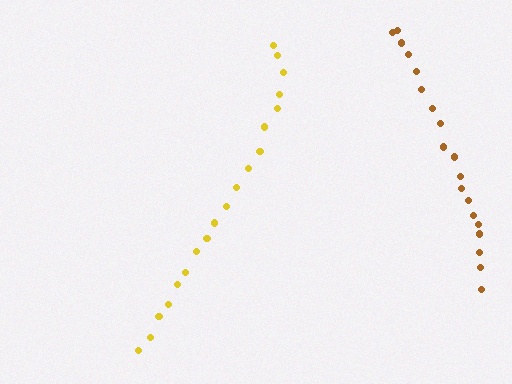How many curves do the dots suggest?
There are 2 distinct paths.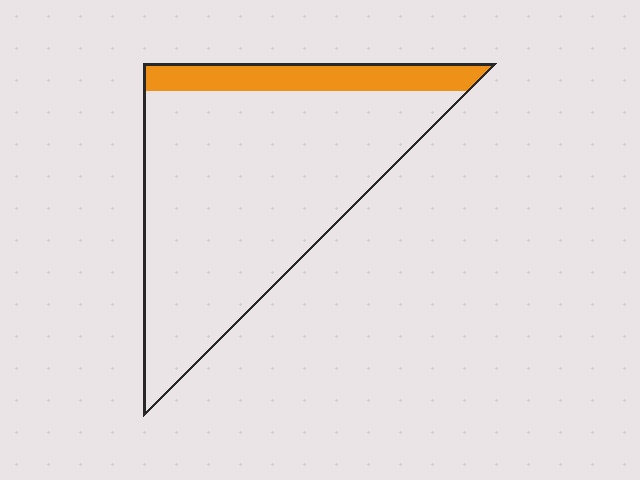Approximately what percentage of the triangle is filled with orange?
Approximately 15%.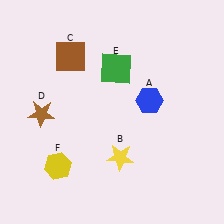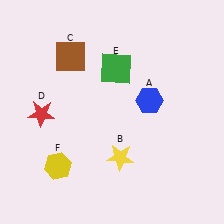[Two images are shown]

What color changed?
The star (D) changed from brown in Image 1 to red in Image 2.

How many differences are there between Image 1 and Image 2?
There is 1 difference between the two images.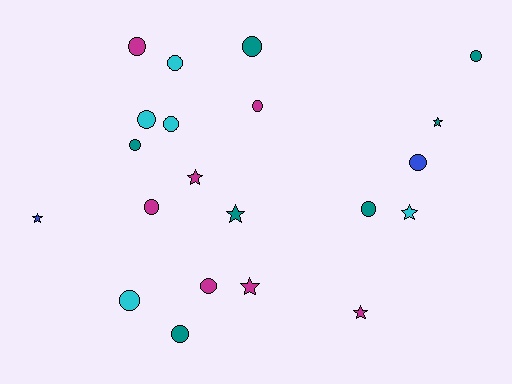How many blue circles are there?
There is 1 blue circle.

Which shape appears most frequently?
Circle, with 14 objects.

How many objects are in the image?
There are 21 objects.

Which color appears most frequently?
Magenta, with 7 objects.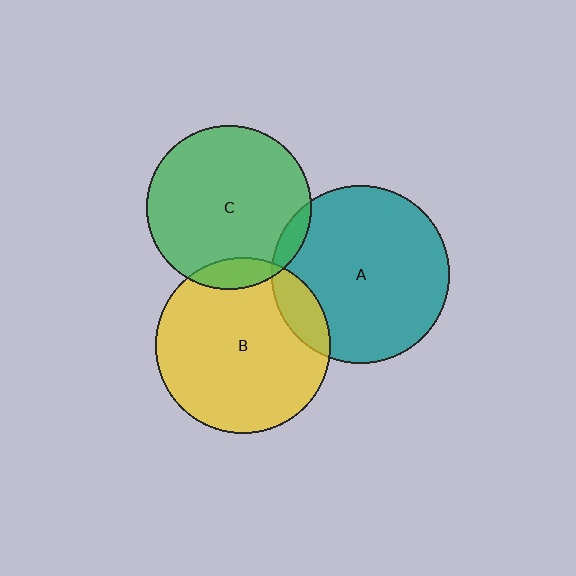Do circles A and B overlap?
Yes.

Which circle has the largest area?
Circle A (teal).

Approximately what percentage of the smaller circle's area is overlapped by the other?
Approximately 10%.